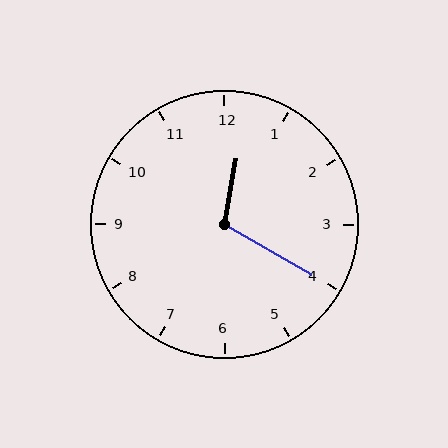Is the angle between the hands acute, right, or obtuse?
It is obtuse.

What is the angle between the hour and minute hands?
Approximately 110 degrees.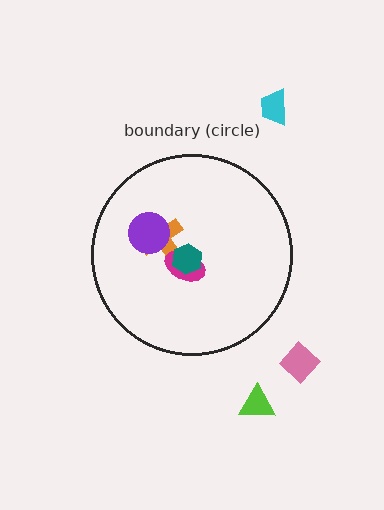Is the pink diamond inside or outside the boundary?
Outside.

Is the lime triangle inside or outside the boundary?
Outside.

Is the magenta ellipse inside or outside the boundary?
Inside.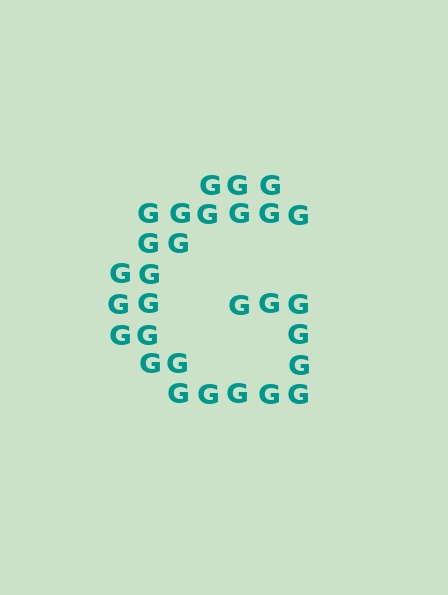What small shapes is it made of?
It is made of small letter G's.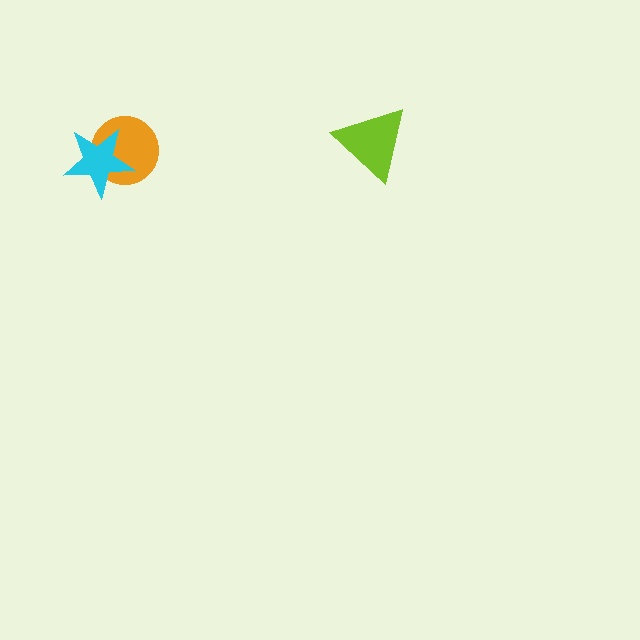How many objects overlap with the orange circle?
1 object overlaps with the orange circle.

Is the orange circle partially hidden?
Yes, it is partially covered by another shape.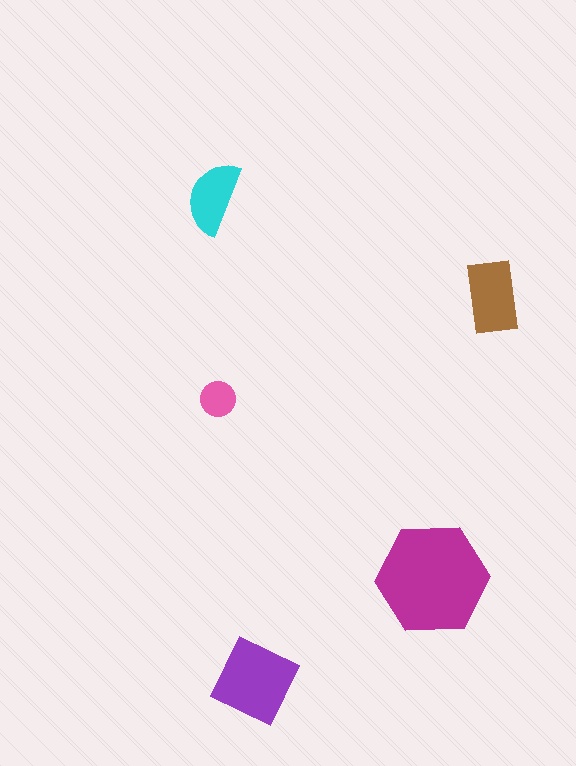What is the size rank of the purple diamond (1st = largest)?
2nd.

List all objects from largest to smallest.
The magenta hexagon, the purple diamond, the brown rectangle, the cyan semicircle, the pink circle.